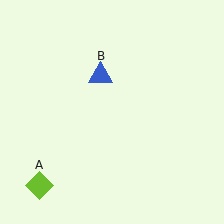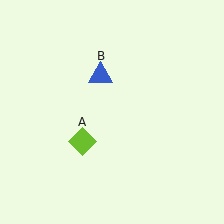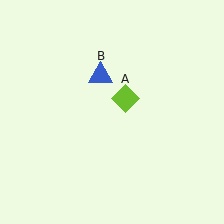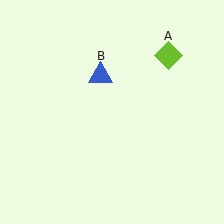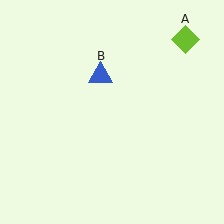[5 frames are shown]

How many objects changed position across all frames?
1 object changed position: lime diamond (object A).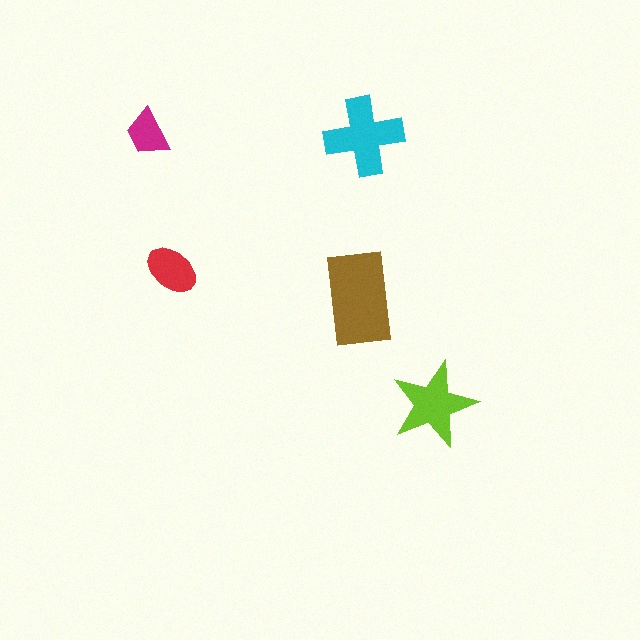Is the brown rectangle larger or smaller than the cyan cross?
Larger.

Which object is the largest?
The brown rectangle.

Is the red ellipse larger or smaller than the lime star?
Smaller.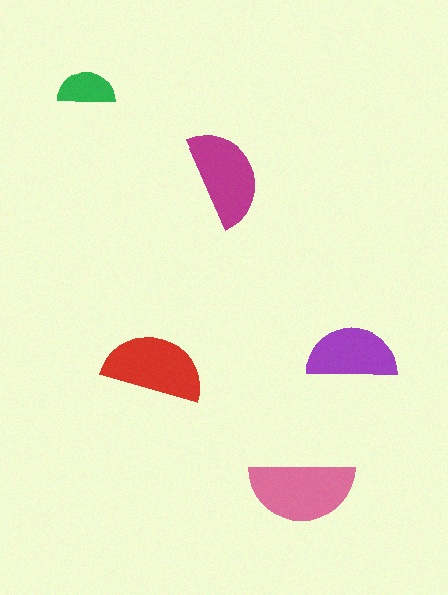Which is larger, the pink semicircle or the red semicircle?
The pink one.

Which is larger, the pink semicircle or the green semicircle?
The pink one.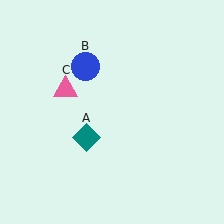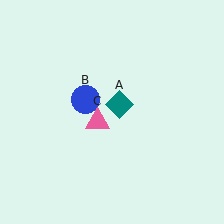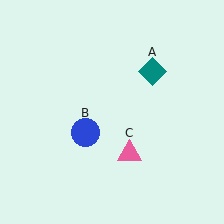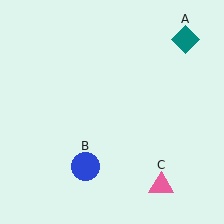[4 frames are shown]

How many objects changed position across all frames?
3 objects changed position: teal diamond (object A), blue circle (object B), pink triangle (object C).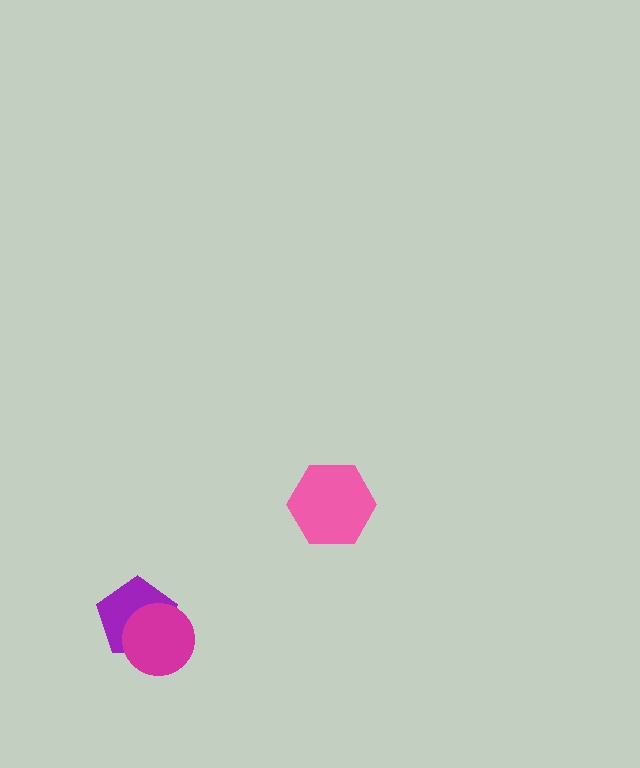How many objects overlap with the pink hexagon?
0 objects overlap with the pink hexagon.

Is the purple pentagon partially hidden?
Yes, it is partially covered by another shape.